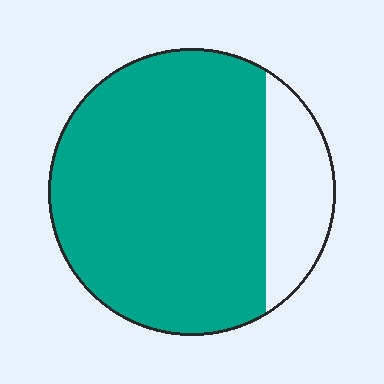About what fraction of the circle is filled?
About four fifths (4/5).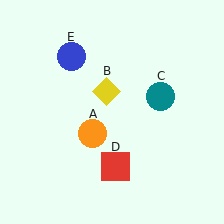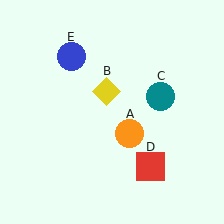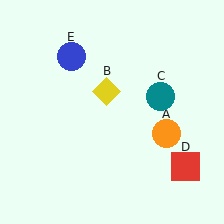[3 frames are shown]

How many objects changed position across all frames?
2 objects changed position: orange circle (object A), red square (object D).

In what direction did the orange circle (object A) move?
The orange circle (object A) moved right.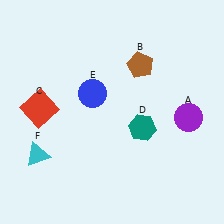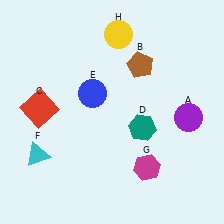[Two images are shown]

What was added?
A magenta hexagon (G), a yellow circle (H) were added in Image 2.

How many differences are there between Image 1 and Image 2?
There are 2 differences between the two images.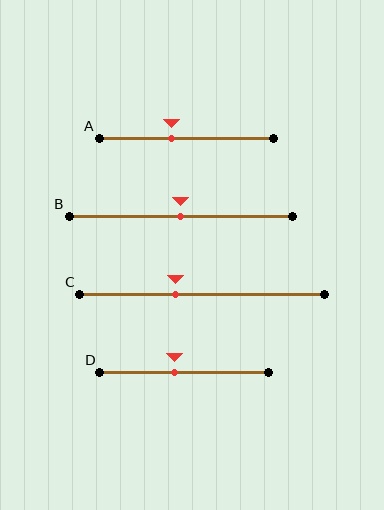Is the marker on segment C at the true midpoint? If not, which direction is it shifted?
No, the marker on segment C is shifted to the left by about 11% of the segment length.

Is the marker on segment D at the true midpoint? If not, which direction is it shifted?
No, the marker on segment D is shifted to the left by about 6% of the segment length.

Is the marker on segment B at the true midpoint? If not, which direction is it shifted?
Yes, the marker on segment B is at the true midpoint.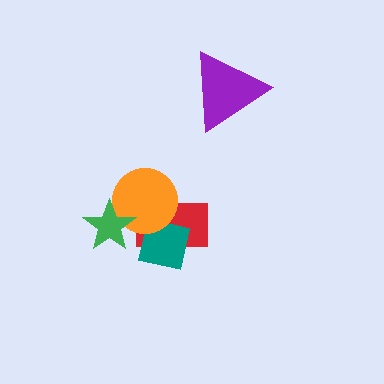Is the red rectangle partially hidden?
Yes, it is partially covered by another shape.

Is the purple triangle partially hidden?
No, no other shape covers it.